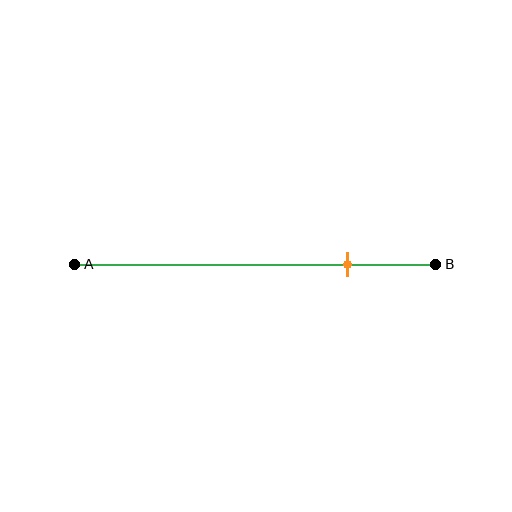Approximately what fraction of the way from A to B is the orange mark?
The orange mark is approximately 75% of the way from A to B.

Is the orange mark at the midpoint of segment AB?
No, the mark is at about 75% from A, not at the 50% midpoint.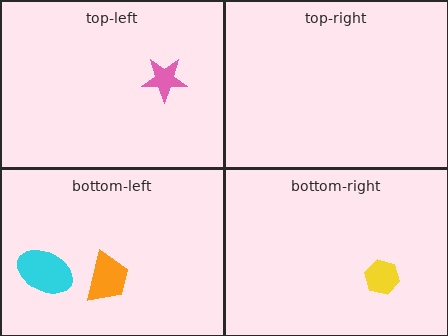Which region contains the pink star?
The top-left region.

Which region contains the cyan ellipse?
The bottom-left region.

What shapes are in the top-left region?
The pink star.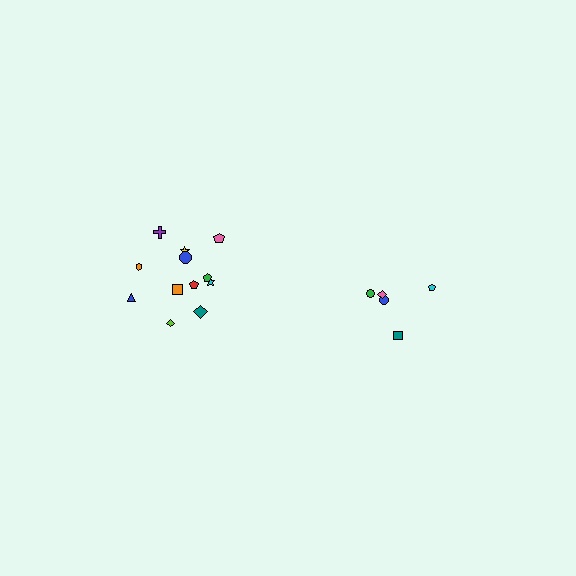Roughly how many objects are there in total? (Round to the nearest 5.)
Roughly 15 objects in total.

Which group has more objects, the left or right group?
The left group.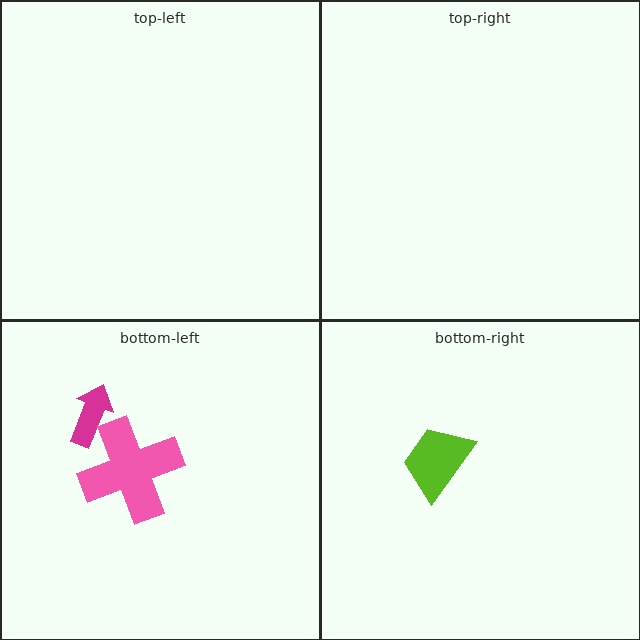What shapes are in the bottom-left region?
The magenta arrow, the pink cross.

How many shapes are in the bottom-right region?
1.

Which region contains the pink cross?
The bottom-left region.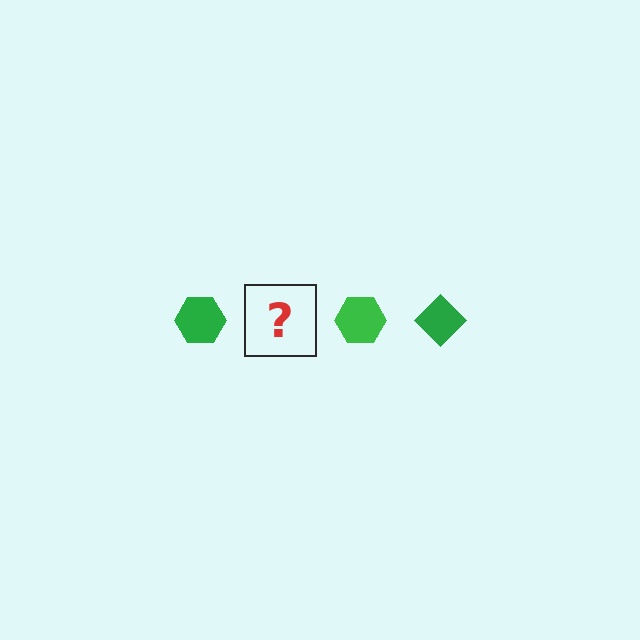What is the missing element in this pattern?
The missing element is a green diamond.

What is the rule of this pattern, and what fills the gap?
The rule is that the pattern cycles through hexagon, diamond shapes in green. The gap should be filled with a green diamond.